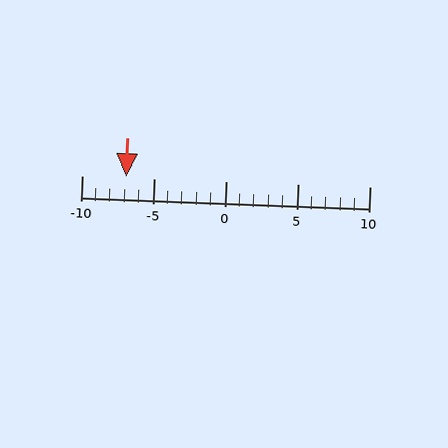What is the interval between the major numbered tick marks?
The major tick marks are spaced 5 units apart.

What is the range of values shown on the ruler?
The ruler shows values from -10 to 10.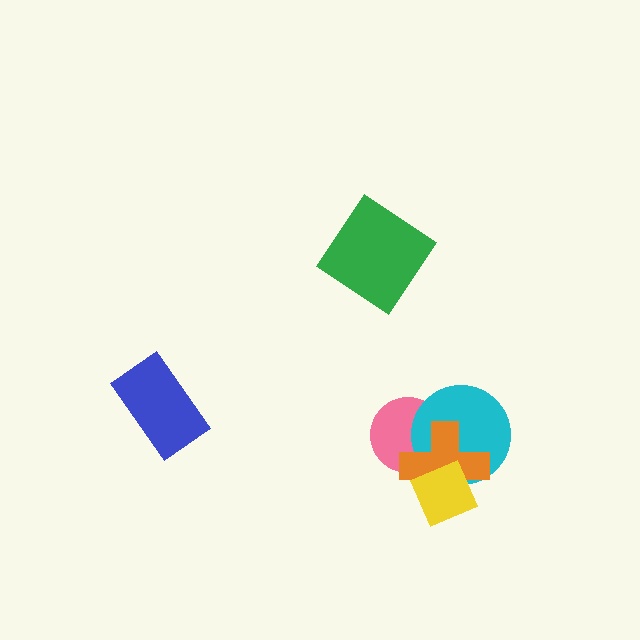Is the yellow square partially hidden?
No, no other shape covers it.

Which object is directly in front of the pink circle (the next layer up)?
The cyan circle is directly in front of the pink circle.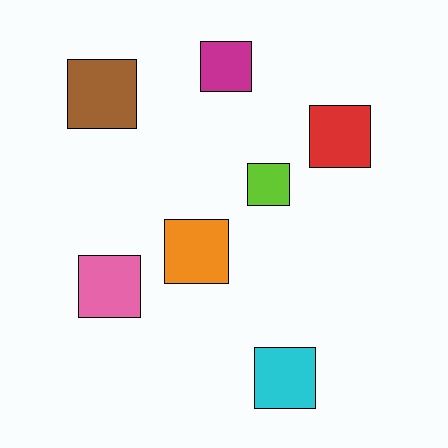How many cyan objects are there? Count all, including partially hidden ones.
There is 1 cyan object.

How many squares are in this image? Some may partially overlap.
There are 7 squares.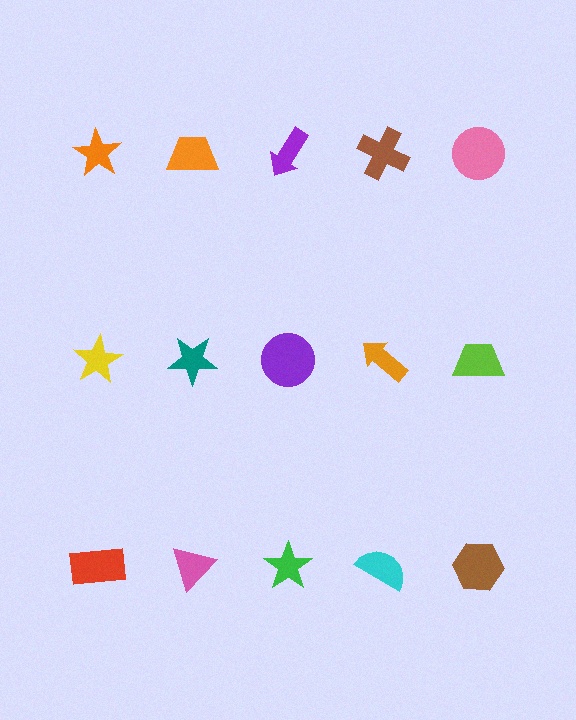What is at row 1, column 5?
A pink circle.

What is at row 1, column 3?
A purple arrow.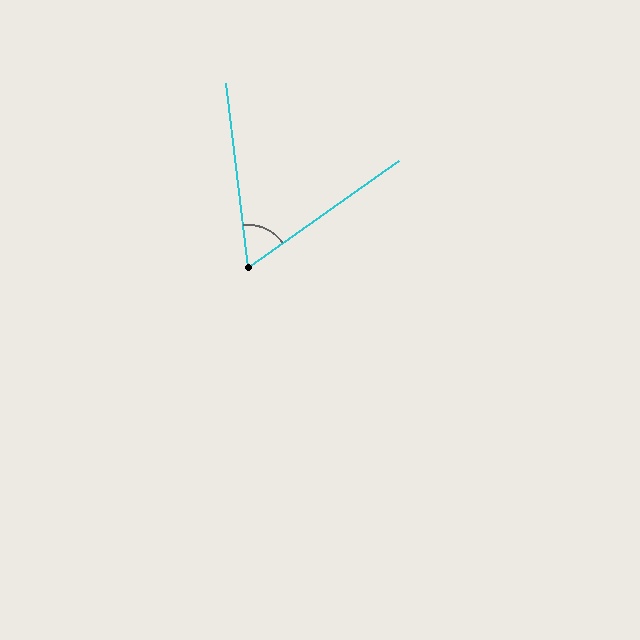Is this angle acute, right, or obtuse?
It is acute.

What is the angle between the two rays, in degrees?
Approximately 62 degrees.